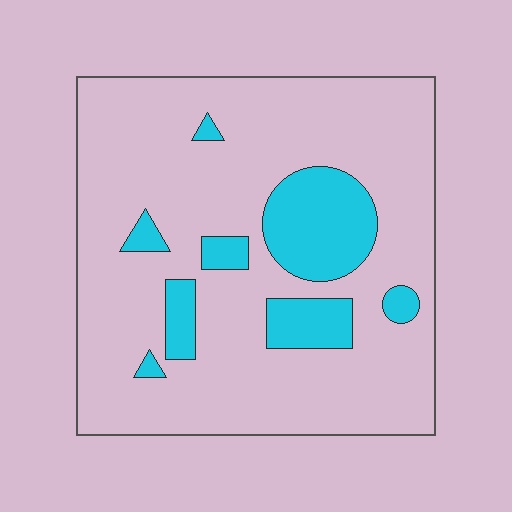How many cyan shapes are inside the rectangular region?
8.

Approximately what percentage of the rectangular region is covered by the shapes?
Approximately 15%.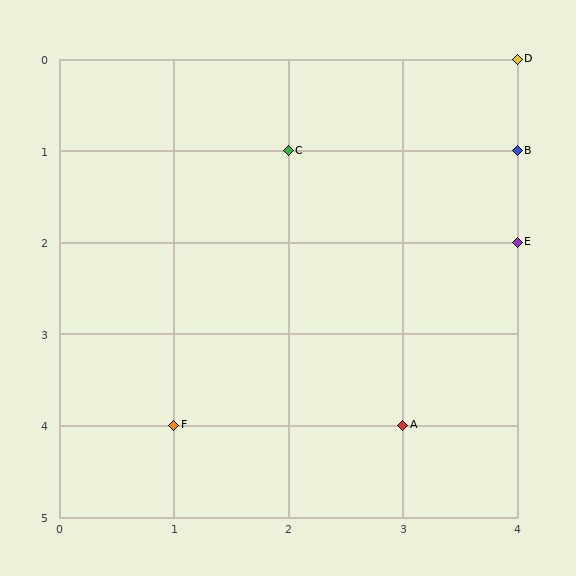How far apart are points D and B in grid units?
Points D and B are 1 row apart.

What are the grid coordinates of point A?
Point A is at grid coordinates (3, 4).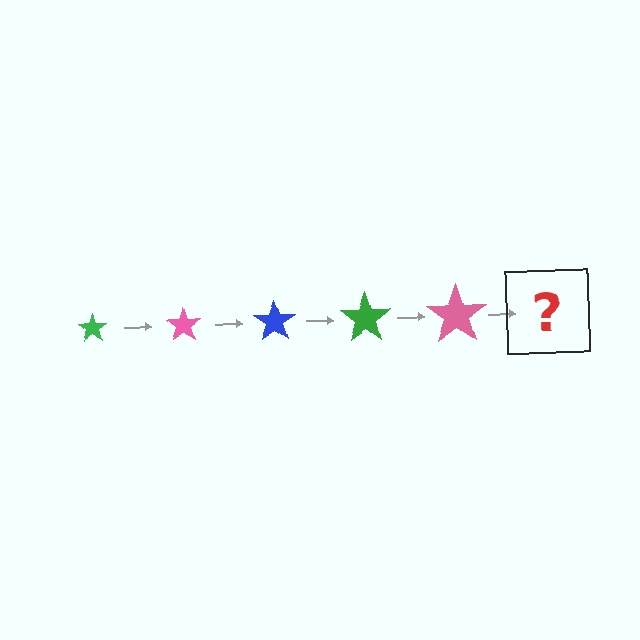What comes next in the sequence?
The next element should be a blue star, larger than the previous one.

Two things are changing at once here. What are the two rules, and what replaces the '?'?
The two rules are that the star grows larger each step and the color cycles through green, pink, and blue. The '?' should be a blue star, larger than the previous one.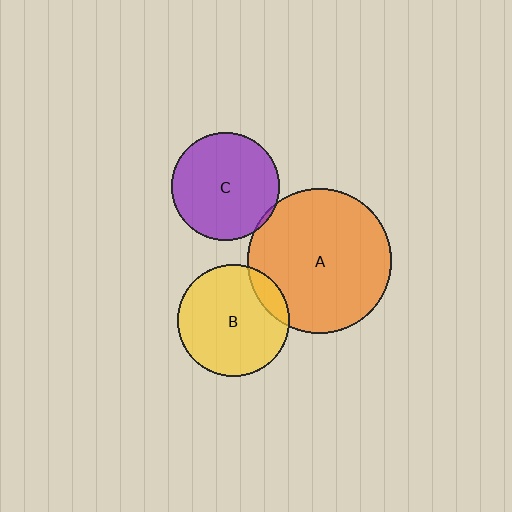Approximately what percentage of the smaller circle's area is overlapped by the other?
Approximately 10%.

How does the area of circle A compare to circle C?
Approximately 1.8 times.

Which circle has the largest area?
Circle A (orange).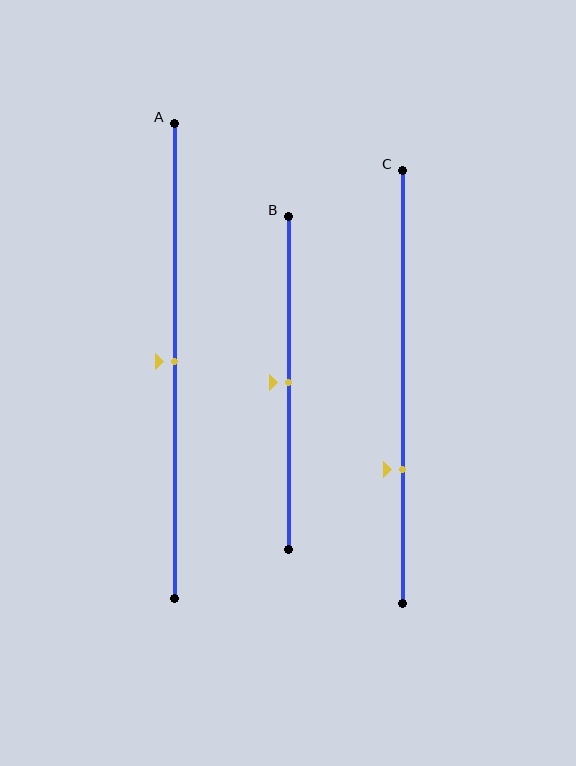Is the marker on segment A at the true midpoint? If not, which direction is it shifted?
Yes, the marker on segment A is at the true midpoint.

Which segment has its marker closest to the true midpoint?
Segment A has its marker closest to the true midpoint.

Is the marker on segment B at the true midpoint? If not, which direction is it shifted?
Yes, the marker on segment B is at the true midpoint.